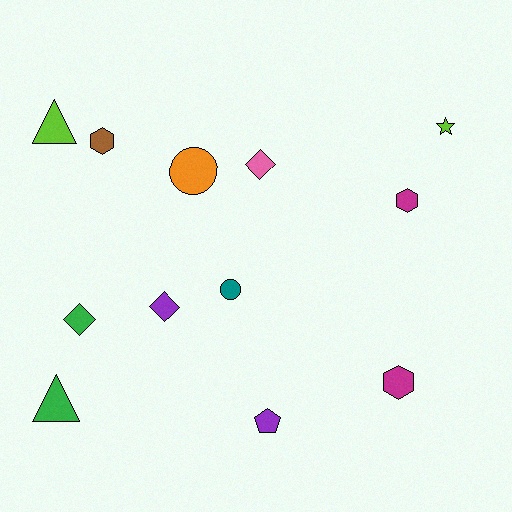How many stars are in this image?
There is 1 star.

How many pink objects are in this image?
There is 1 pink object.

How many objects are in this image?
There are 12 objects.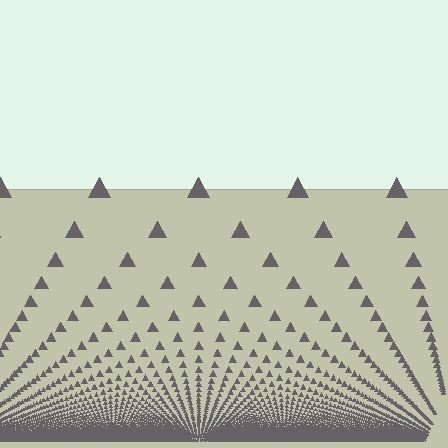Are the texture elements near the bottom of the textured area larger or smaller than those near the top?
Smaller. The gradient is inverted — elements near the bottom are smaller and denser.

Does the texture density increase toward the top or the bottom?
Density increases toward the bottom.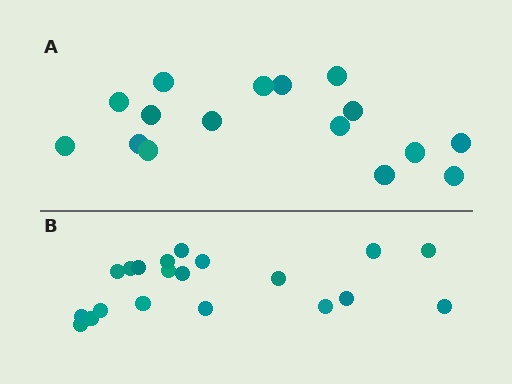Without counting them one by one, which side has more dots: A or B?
Region B (the bottom region) has more dots.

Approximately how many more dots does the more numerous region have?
Region B has about 4 more dots than region A.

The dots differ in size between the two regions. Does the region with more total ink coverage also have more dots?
No. Region A has more total ink coverage because its dots are larger, but region B actually contains more individual dots. Total area can be misleading — the number of items is what matters here.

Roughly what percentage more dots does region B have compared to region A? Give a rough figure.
About 25% more.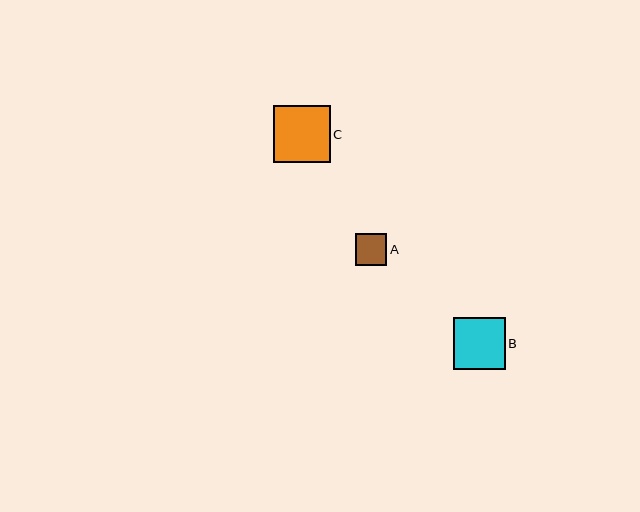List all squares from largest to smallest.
From largest to smallest: C, B, A.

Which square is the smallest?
Square A is the smallest with a size of approximately 32 pixels.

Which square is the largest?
Square C is the largest with a size of approximately 57 pixels.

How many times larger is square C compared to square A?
Square C is approximately 1.8 times the size of square A.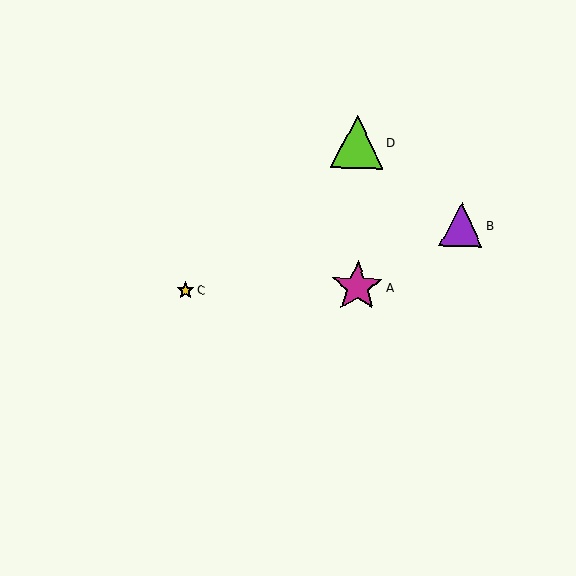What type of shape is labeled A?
Shape A is a magenta star.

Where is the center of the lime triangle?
The center of the lime triangle is at (357, 142).